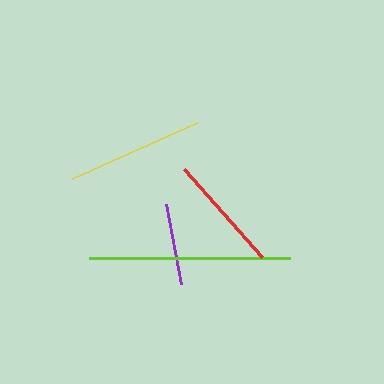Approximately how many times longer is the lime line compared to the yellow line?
The lime line is approximately 1.5 times the length of the yellow line.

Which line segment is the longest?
The lime line is the longest at approximately 201 pixels.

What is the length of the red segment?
The red segment is approximately 117 pixels long.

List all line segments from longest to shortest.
From longest to shortest: lime, yellow, red, purple.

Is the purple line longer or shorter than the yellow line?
The yellow line is longer than the purple line.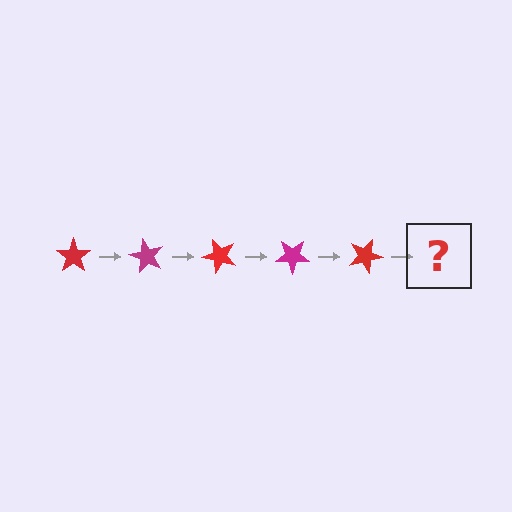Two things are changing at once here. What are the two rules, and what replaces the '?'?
The two rules are that it rotates 60 degrees each step and the color cycles through red and magenta. The '?' should be a magenta star, rotated 300 degrees from the start.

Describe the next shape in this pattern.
It should be a magenta star, rotated 300 degrees from the start.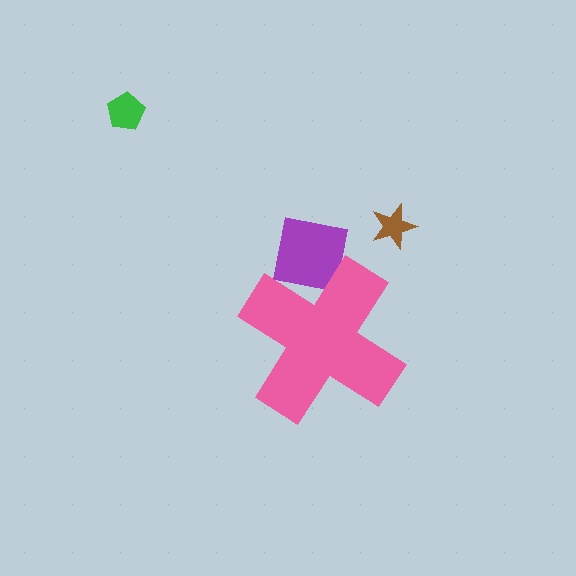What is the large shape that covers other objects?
A pink cross.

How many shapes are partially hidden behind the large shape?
1 shape is partially hidden.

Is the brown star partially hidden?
No, the brown star is fully visible.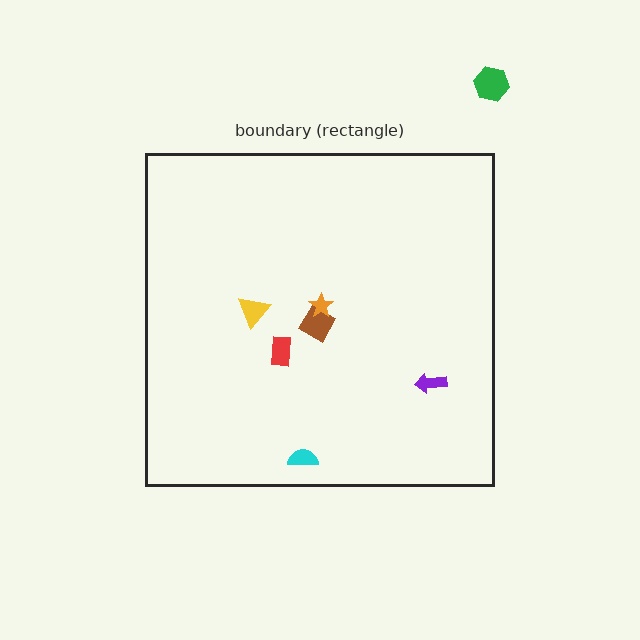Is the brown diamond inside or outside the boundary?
Inside.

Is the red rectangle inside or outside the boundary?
Inside.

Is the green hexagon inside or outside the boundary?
Outside.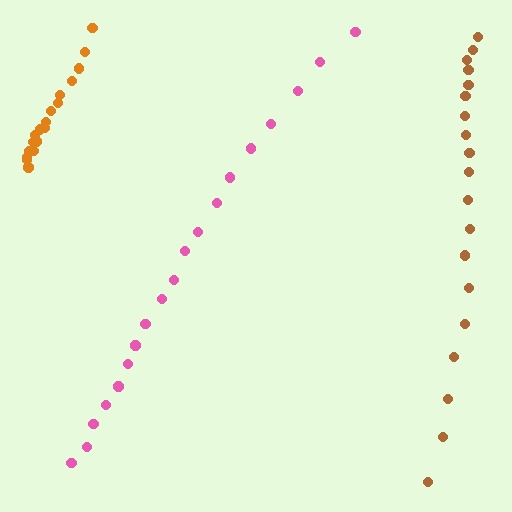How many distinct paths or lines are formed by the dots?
There are 3 distinct paths.